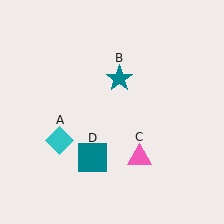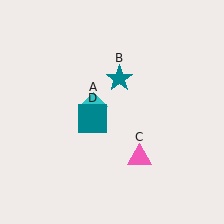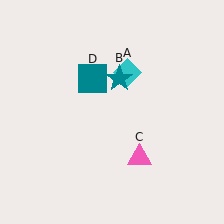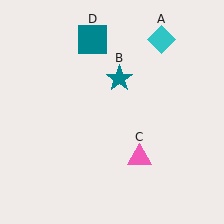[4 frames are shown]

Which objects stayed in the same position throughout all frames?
Teal star (object B) and pink triangle (object C) remained stationary.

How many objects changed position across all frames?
2 objects changed position: cyan diamond (object A), teal square (object D).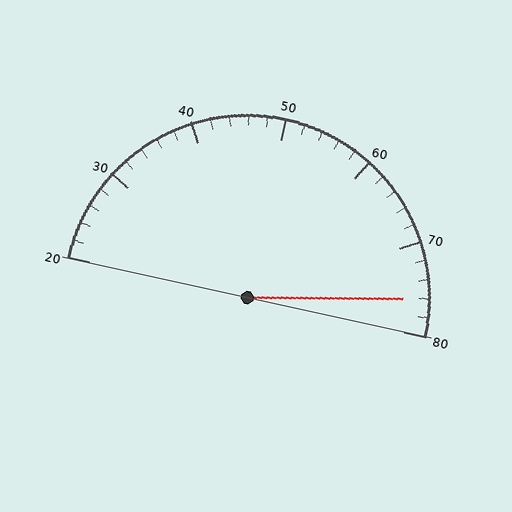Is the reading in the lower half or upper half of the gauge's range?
The reading is in the upper half of the range (20 to 80).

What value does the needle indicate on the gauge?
The needle indicates approximately 76.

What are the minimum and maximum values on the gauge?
The gauge ranges from 20 to 80.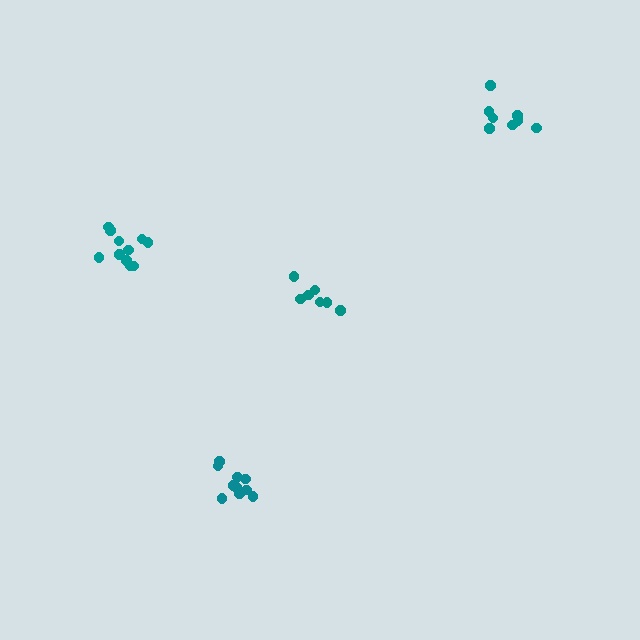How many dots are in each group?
Group 1: 8 dots, Group 2: 7 dots, Group 3: 10 dots, Group 4: 11 dots (36 total).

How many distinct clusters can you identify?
There are 4 distinct clusters.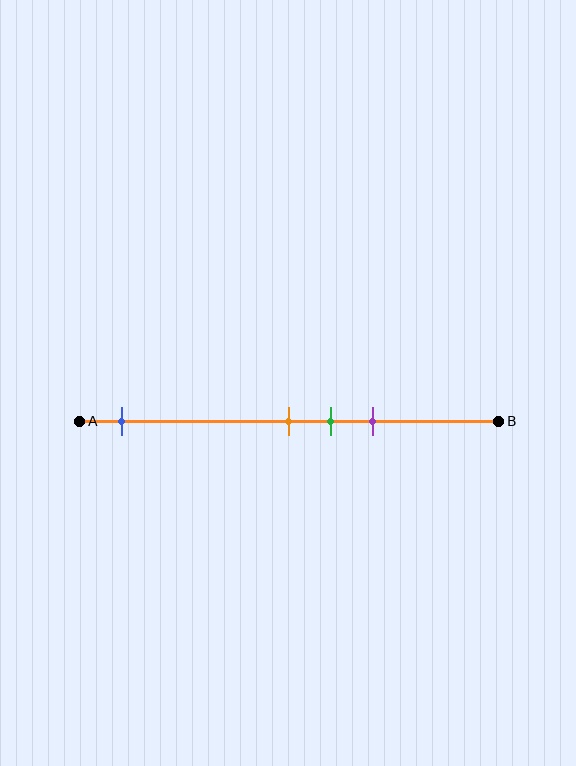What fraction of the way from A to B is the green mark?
The green mark is approximately 60% (0.6) of the way from A to B.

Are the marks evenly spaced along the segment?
No, the marks are not evenly spaced.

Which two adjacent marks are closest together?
The orange and green marks are the closest adjacent pair.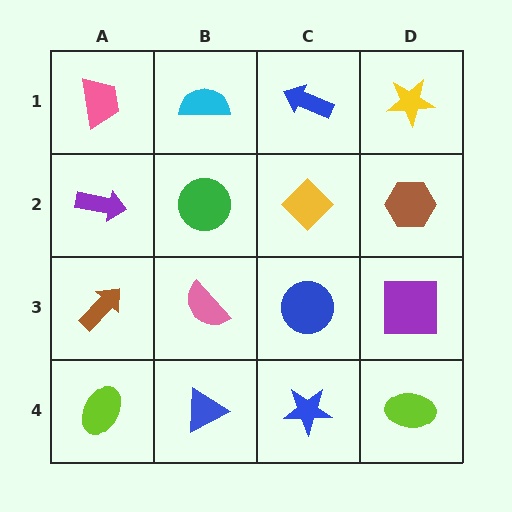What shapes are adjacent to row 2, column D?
A yellow star (row 1, column D), a purple square (row 3, column D), a yellow diamond (row 2, column C).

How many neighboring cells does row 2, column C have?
4.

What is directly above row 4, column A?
A brown arrow.